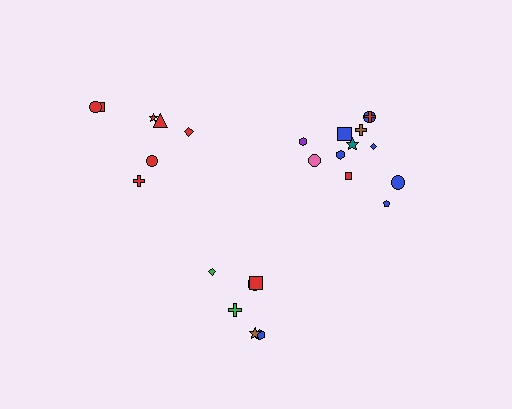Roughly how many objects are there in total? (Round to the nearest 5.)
Roughly 25 objects in total.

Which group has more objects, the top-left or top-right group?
The top-right group.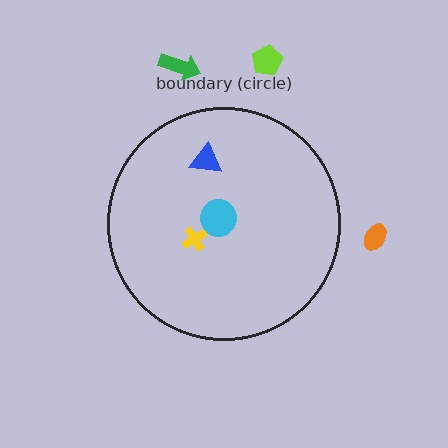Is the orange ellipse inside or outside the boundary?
Outside.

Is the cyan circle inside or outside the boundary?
Inside.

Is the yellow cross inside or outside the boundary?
Inside.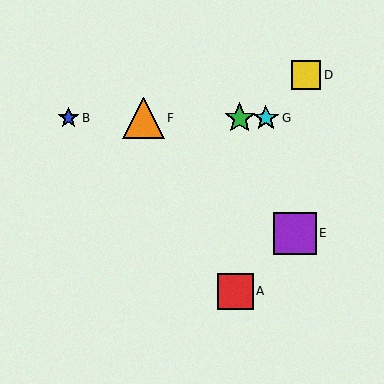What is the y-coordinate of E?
Object E is at y≈233.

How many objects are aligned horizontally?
4 objects (B, C, F, G) are aligned horizontally.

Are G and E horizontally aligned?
No, G is at y≈118 and E is at y≈233.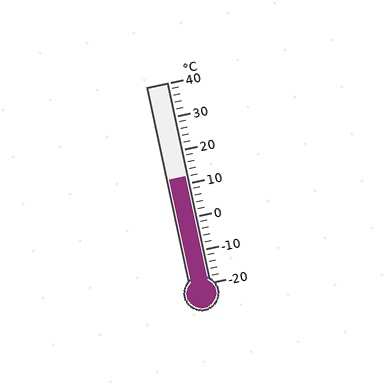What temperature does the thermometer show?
The thermometer shows approximately 12°C.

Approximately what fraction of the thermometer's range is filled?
The thermometer is filled to approximately 55% of its range.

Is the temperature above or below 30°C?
The temperature is below 30°C.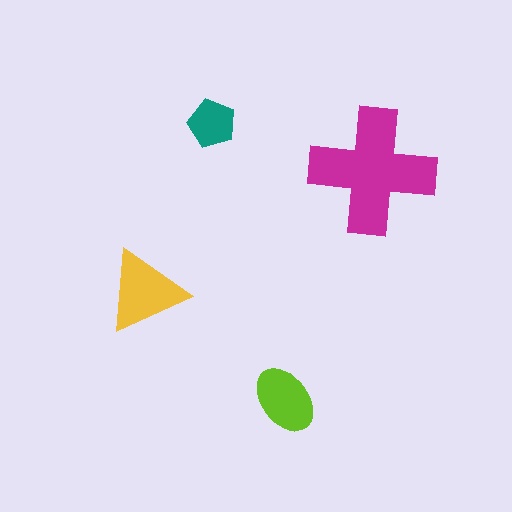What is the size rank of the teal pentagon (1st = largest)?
4th.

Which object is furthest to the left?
The yellow triangle is leftmost.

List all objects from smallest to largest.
The teal pentagon, the lime ellipse, the yellow triangle, the magenta cross.